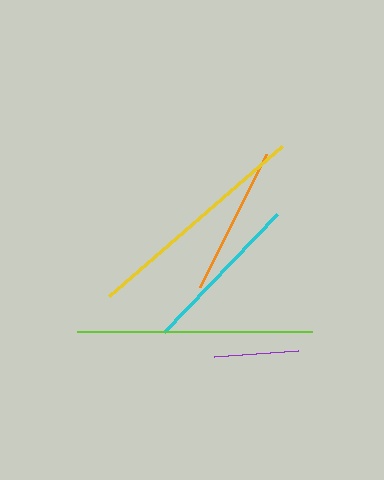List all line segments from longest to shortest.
From longest to shortest: lime, yellow, cyan, orange, purple.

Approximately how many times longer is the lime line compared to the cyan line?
The lime line is approximately 1.4 times the length of the cyan line.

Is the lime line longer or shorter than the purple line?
The lime line is longer than the purple line.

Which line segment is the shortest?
The purple line is the shortest at approximately 84 pixels.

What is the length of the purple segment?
The purple segment is approximately 84 pixels long.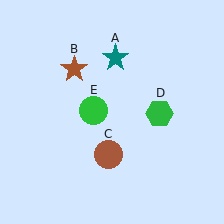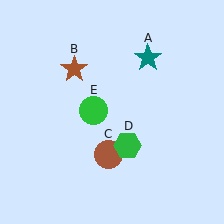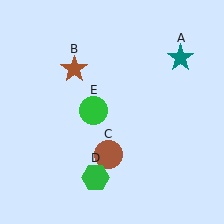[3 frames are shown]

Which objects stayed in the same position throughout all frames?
Brown star (object B) and brown circle (object C) and green circle (object E) remained stationary.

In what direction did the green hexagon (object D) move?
The green hexagon (object D) moved down and to the left.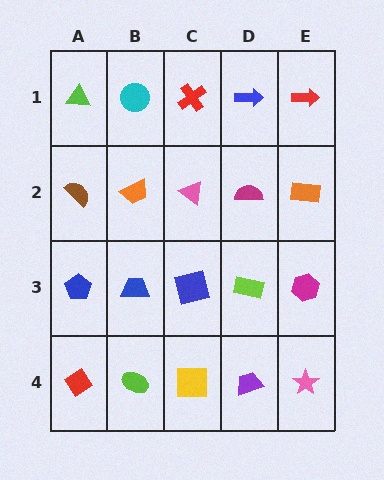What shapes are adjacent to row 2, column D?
A blue arrow (row 1, column D), a lime rectangle (row 3, column D), a pink triangle (row 2, column C), an orange rectangle (row 2, column E).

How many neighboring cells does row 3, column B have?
4.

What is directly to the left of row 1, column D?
A red cross.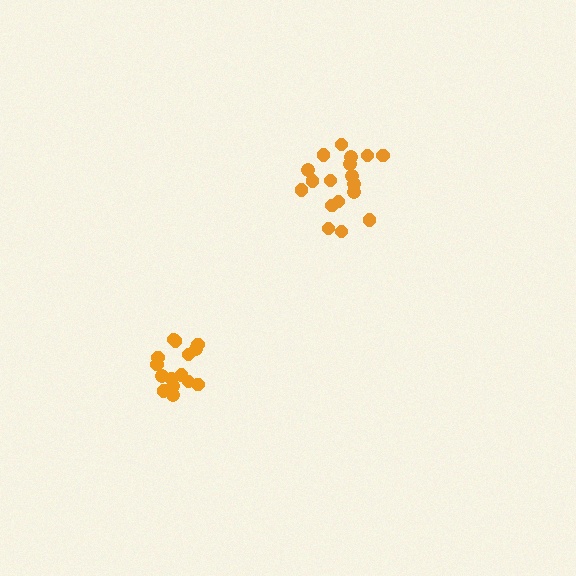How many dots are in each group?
Group 1: 15 dots, Group 2: 18 dots (33 total).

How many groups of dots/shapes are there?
There are 2 groups.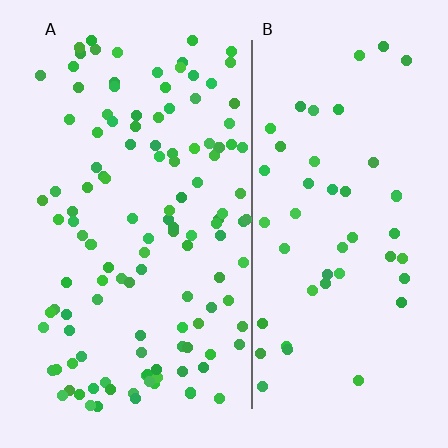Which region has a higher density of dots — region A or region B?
A (the left).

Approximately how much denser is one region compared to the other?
Approximately 2.5× — region A over region B.